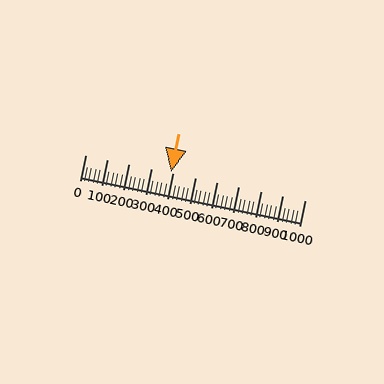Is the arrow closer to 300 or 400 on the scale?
The arrow is closer to 400.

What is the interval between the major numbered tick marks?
The major tick marks are spaced 100 units apart.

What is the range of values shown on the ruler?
The ruler shows values from 0 to 1000.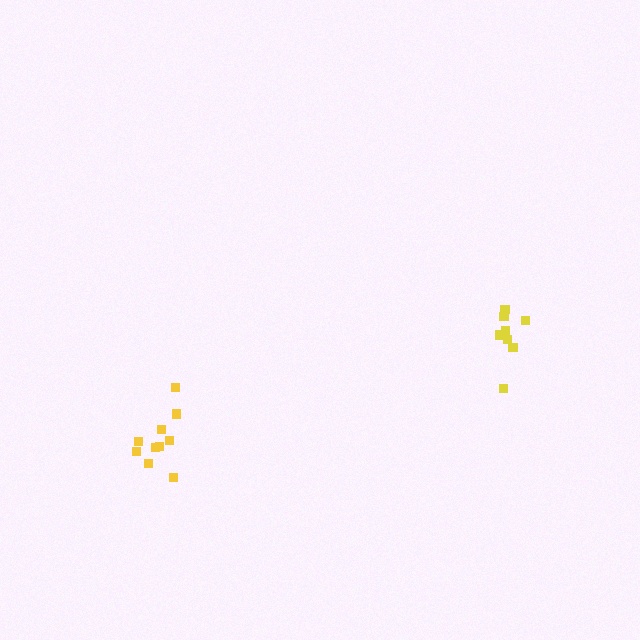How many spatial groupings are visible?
There are 2 spatial groupings.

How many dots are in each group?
Group 1: 8 dots, Group 2: 10 dots (18 total).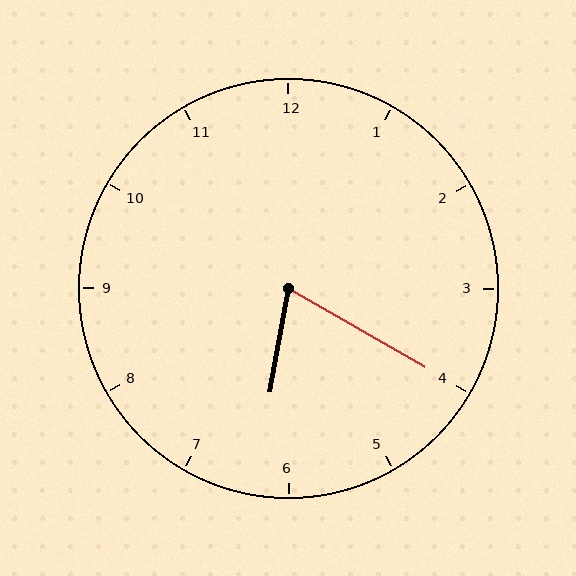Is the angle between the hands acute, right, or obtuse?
It is acute.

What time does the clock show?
6:20.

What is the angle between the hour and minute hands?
Approximately 70 degrees.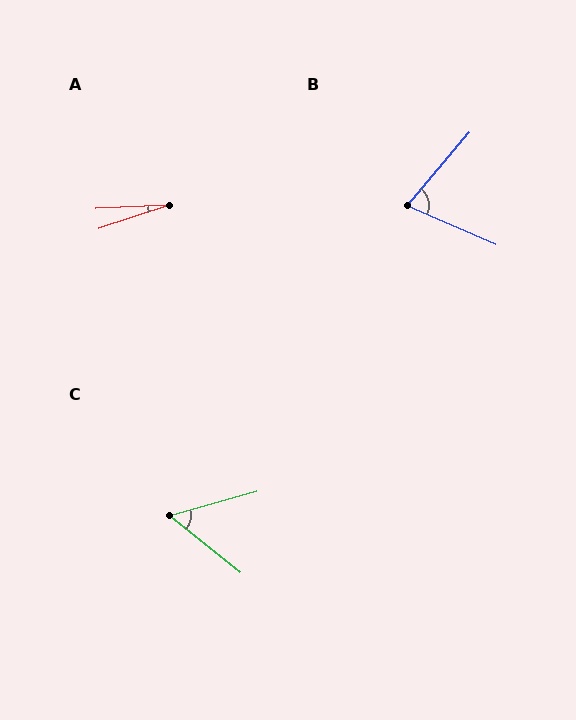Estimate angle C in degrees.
Approximately 55 degrees.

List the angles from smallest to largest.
A (16°), C (55°), B (73°).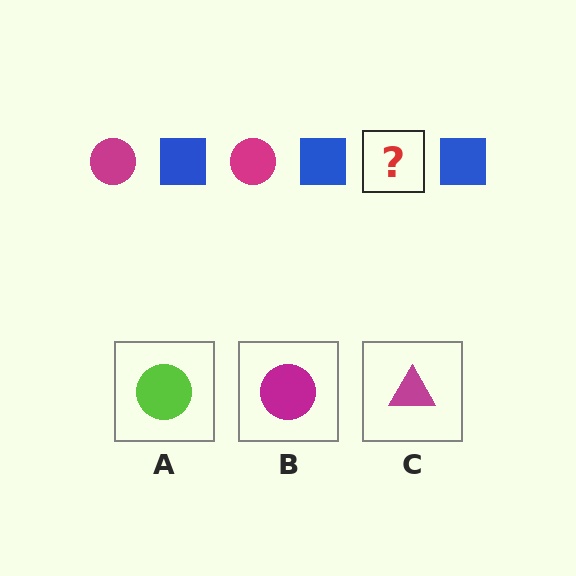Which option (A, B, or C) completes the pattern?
B.